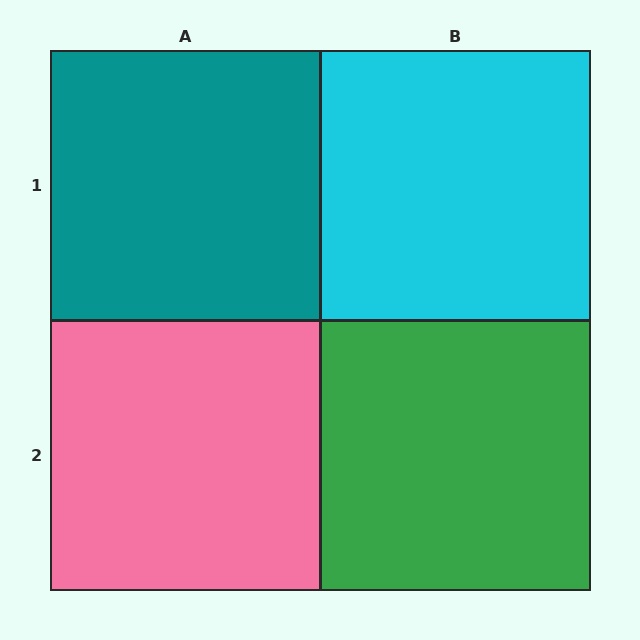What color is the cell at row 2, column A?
Pink.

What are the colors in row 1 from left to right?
Teal, cyan.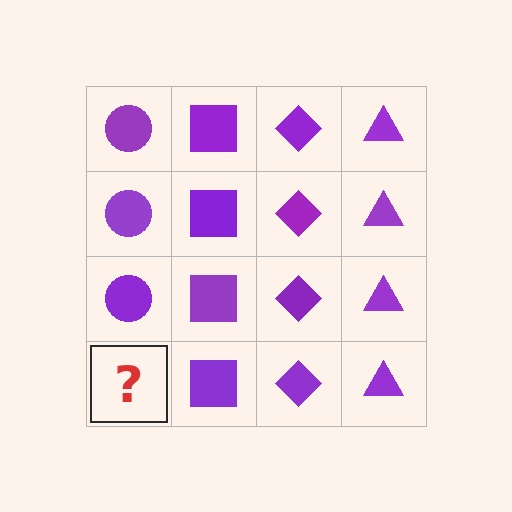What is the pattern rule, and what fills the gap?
The rule is that each column has a consistent shape. The gap should be filled with a purple circle.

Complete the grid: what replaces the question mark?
The question mark should be replaced with a purple circle.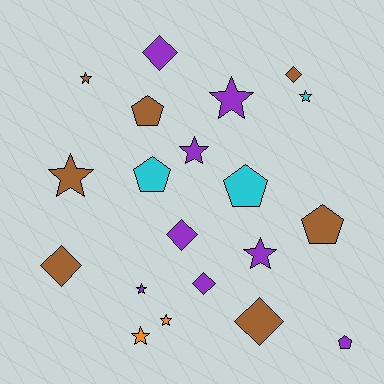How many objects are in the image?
There are 20 objects.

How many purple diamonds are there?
There are 3 purple diamonds.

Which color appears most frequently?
Purple, with 8 objects.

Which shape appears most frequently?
Star, with 9 objects.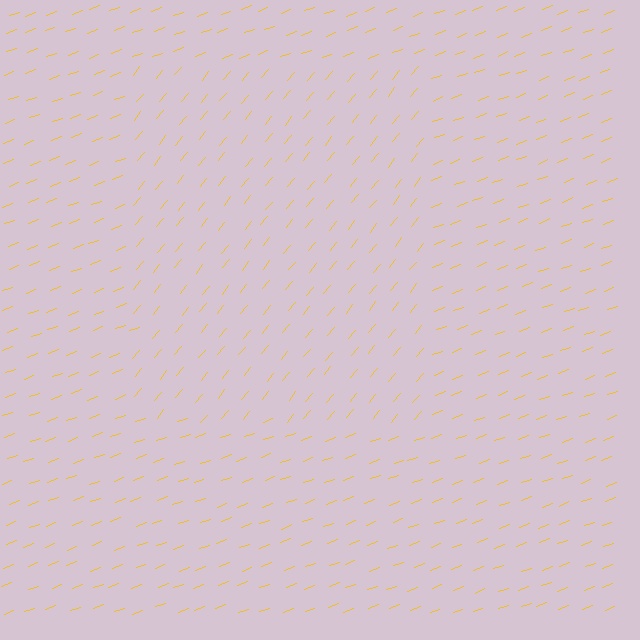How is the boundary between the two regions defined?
The boundary is defined purely by a change in line orientation (approximately 30 degrees difference). All lines are the same color and thickness.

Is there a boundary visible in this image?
Yes, there is a texture boundary formed by a change in line orientation.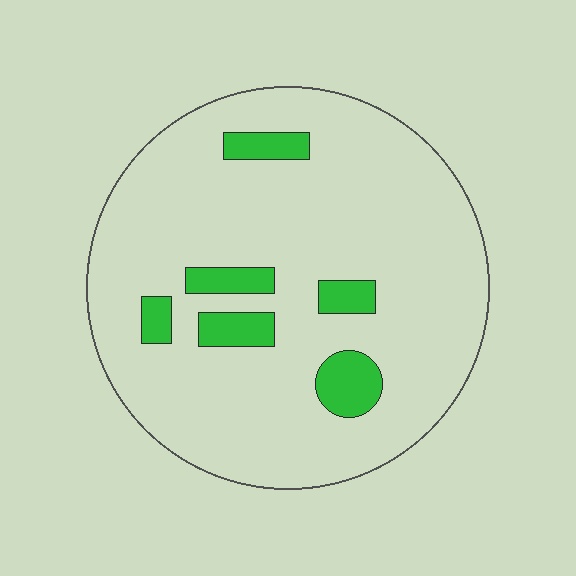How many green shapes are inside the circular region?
6.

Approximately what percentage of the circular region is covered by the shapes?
Approximately 10%.